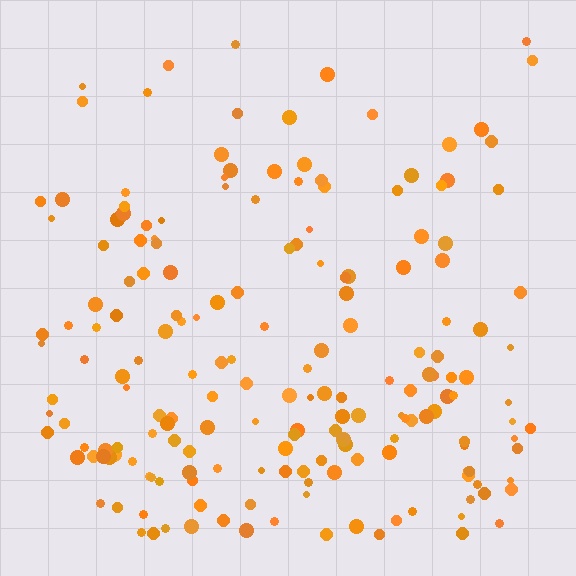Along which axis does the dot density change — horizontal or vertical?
Vertical.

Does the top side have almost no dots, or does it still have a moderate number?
Still a moderate number, just noticeably fewer than the bottom.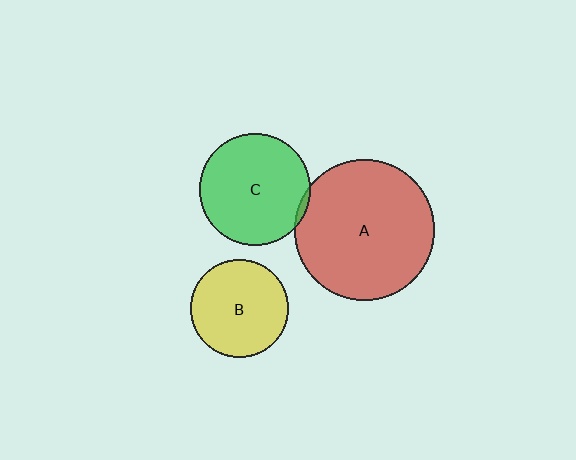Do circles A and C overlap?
Yes.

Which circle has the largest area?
Circle A (red).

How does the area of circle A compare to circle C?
Approximately 1.6 times.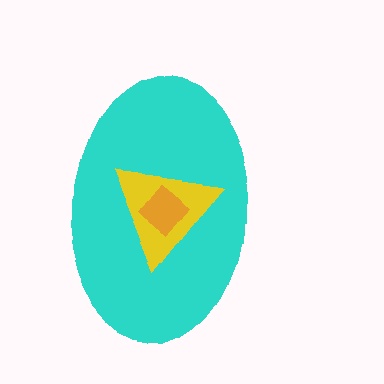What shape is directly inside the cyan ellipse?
The yellow triangle.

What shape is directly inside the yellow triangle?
The orange diamond.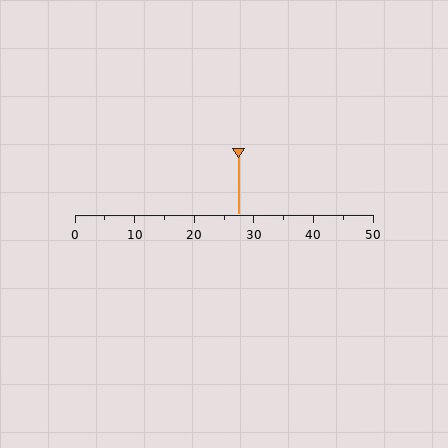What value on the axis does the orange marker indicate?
The marker indicates approximately 27.5.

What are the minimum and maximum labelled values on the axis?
The axis runs from 0 to 50.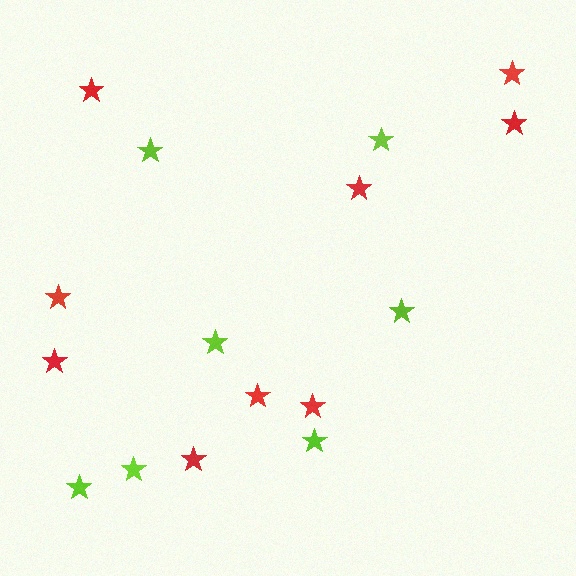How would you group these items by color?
There are 2 groups: one group of red stars (9) and one group of lime stars (7).